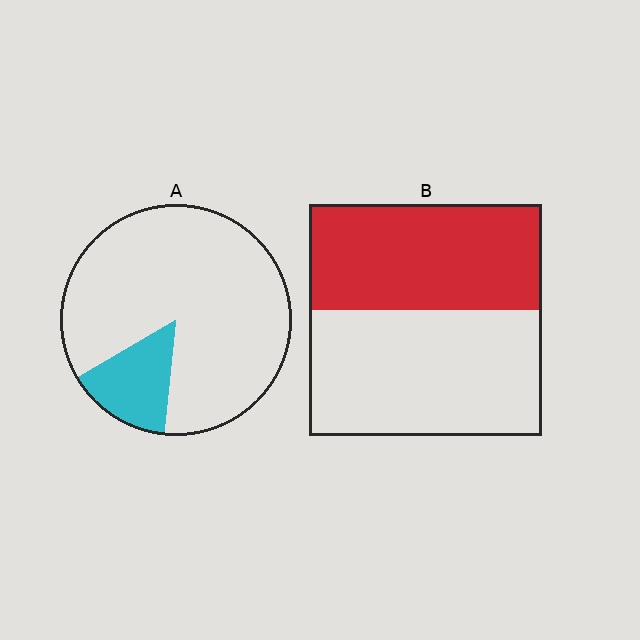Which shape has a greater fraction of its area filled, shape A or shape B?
Shape B.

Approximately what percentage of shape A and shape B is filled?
A is approximately 15% and B is approximately 45%.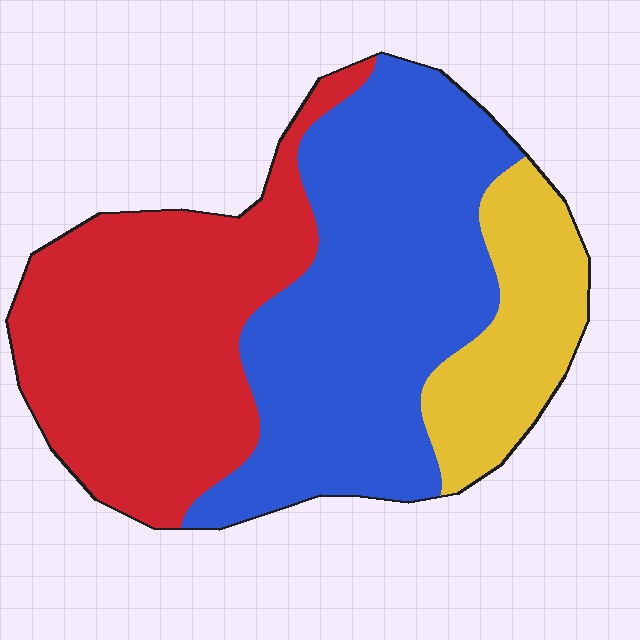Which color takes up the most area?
Blue, at roughly 45%.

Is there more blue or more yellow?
Blue.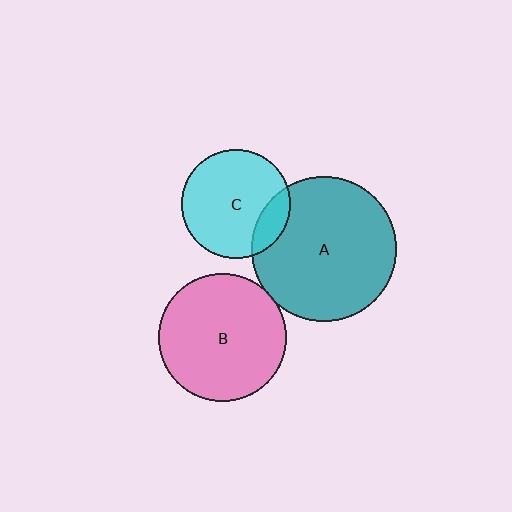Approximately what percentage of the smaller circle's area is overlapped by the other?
Approximately 15%.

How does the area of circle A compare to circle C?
Approximately 1.8 times.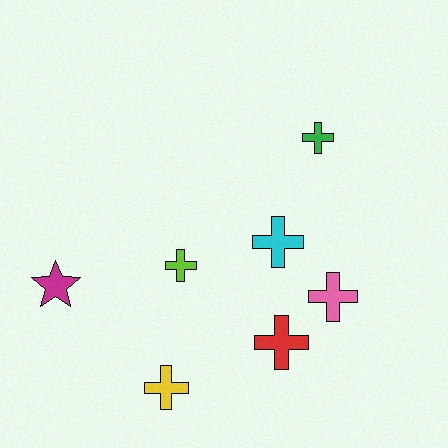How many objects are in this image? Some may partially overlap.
There are 7 objects.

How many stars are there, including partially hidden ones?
There is 1 star.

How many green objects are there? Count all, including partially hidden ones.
There is 1 green object.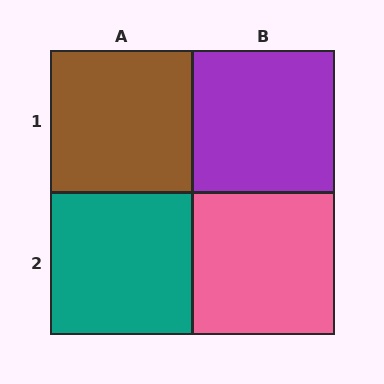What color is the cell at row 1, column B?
Purple.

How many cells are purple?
1 cell is purple.